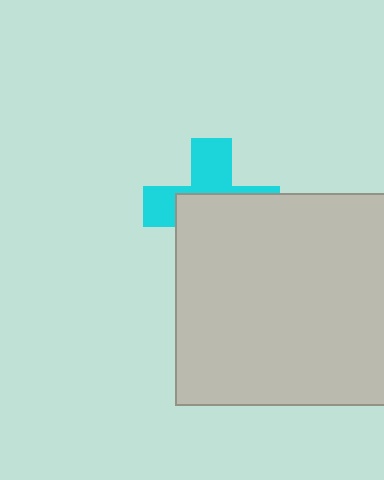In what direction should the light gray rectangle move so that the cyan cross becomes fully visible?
The light gray rectangle should move down. That is the shortest direction to clear the overlap and leave the cyan cross fully visible.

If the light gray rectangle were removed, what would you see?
You would see the complete cyan cross.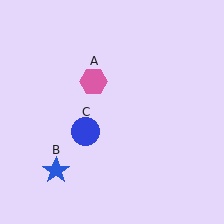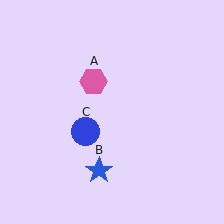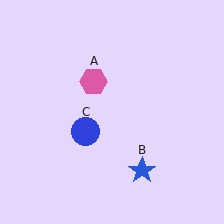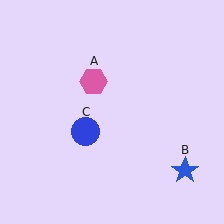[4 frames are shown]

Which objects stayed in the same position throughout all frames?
Pink hexagon (object A) and blue circle (object C) remained stationary.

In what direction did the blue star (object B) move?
The blue star (object B) moved right.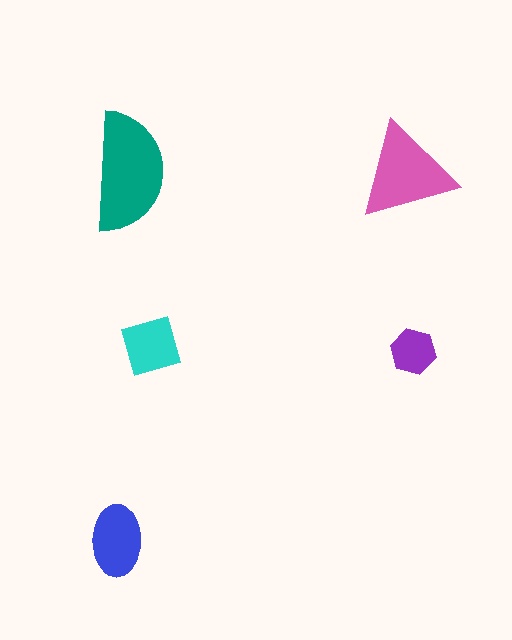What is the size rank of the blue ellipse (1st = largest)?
3rd.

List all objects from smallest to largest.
The purple hexagon, the cyan square, the blue ellipse, the pink triangle, the teal semicircle.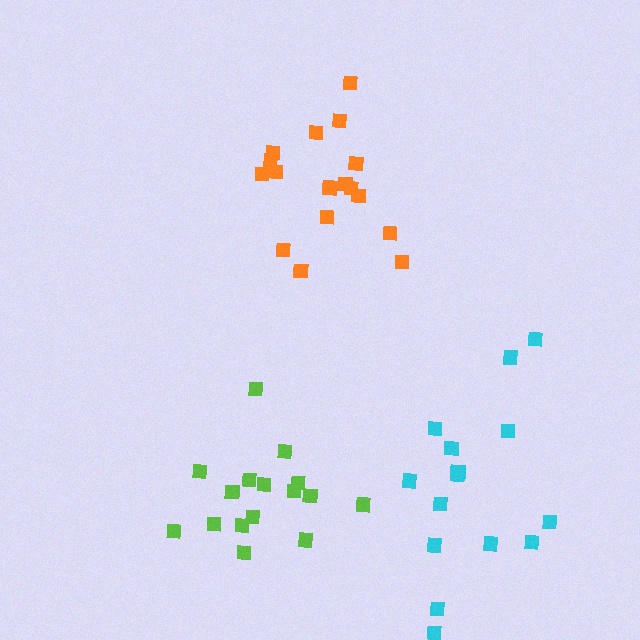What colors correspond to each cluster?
The clusters are colored: cyan, orange, lime.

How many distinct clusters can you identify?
There are 3 distinct clusters.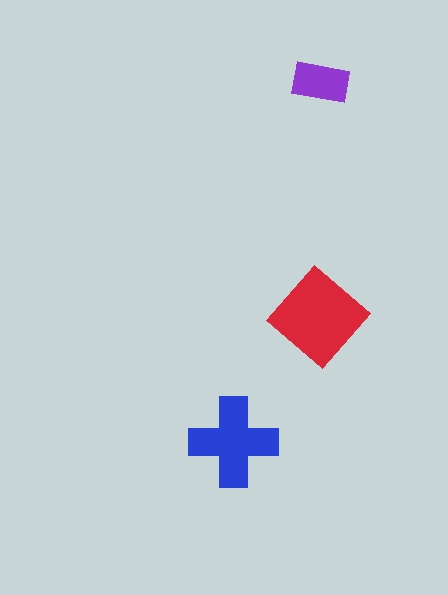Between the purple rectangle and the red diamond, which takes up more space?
The red diamond.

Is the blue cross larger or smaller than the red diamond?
Smaller.